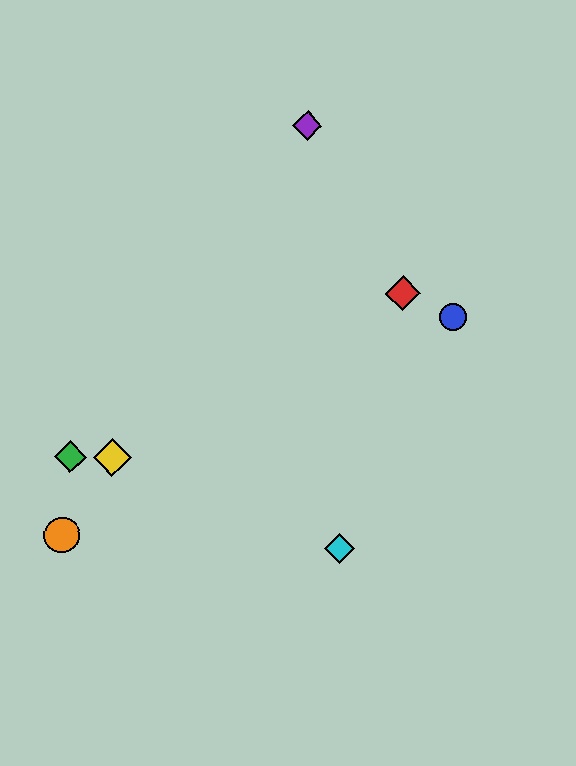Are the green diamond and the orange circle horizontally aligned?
No, the green diamond is at y≈457 and the orange circle is at y≈535.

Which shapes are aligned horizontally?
The green diamond, the yellow diamond are aligned horizontally.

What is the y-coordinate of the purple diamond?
The purple diamond is at y≈126.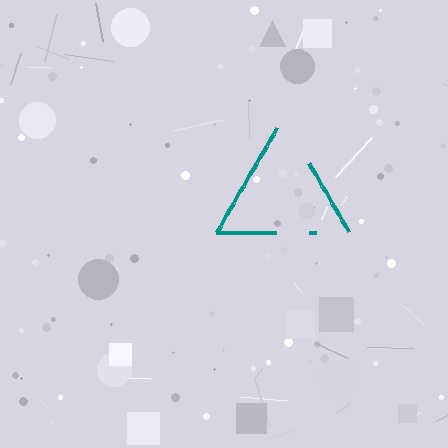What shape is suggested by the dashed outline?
The dashed outline suggests a triangle.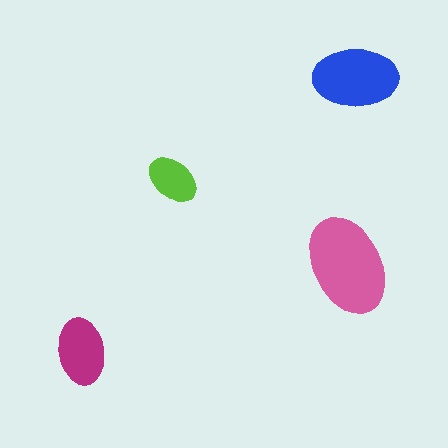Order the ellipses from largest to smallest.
the pink one, the blue one, the magenta one, the lime one.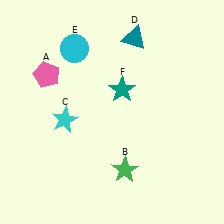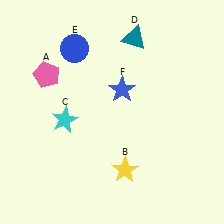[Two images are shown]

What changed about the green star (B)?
In Image 1, B is green. In Image 2, it changed to yellow.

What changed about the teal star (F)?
In Image 1, F is teal. In Image 2, it changed to blue.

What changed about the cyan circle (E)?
In Image 1, E is cyan. In Image 2, it changed to blue.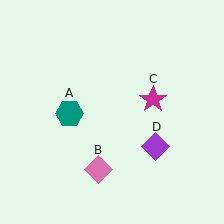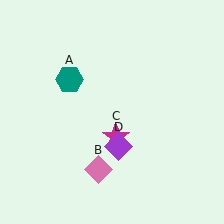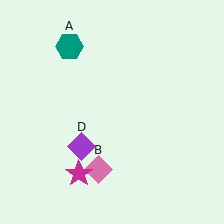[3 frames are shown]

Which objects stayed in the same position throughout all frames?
Pink diamond (object B) remained stationary.